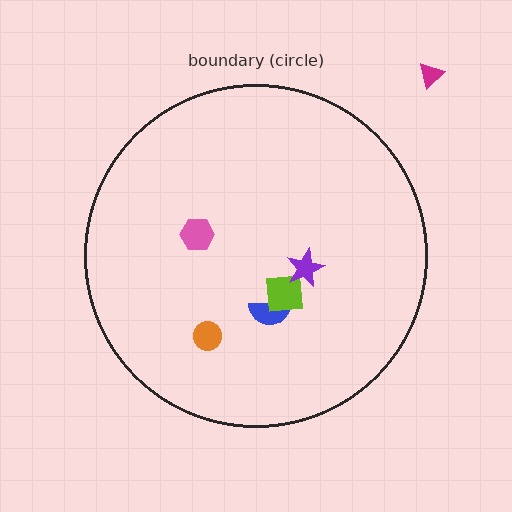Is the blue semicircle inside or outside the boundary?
Inside.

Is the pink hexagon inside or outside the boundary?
Inside.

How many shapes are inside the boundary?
5 inside, 1 outside.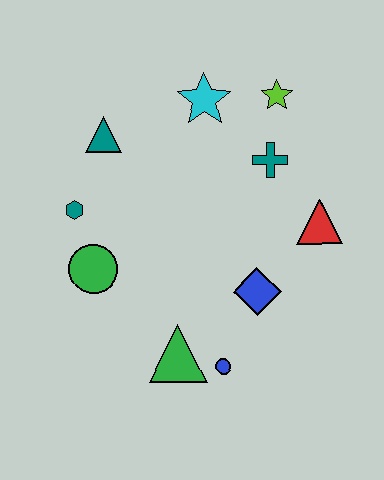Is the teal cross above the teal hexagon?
Yes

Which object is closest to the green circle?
The teal hexagon is closest to the green circle.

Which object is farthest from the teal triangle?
The blue circle is farthest from the teal triangle.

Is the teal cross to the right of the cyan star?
Yes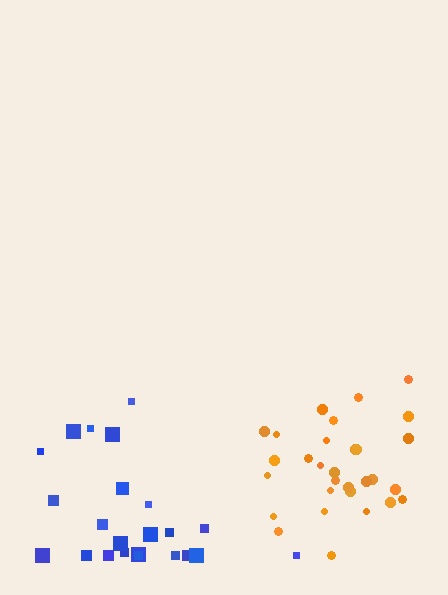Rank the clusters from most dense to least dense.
orange, blue.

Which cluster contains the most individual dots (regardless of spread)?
Orange (30).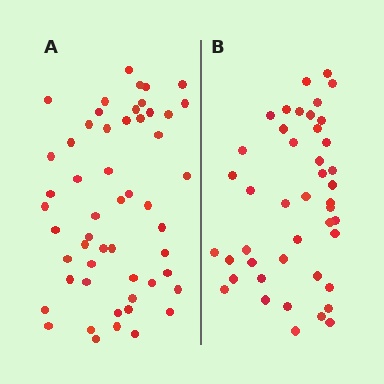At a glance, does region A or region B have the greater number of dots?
Region A (the left region) has more dots.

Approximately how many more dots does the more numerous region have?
Region A has roughly 8 or so more dots than region B.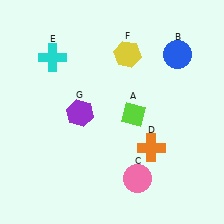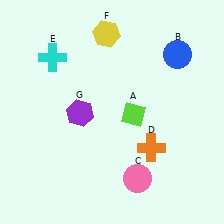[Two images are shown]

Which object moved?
The yellow hexagon (F) moved left.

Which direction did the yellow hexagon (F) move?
The yellow hexagon (F) moved left.